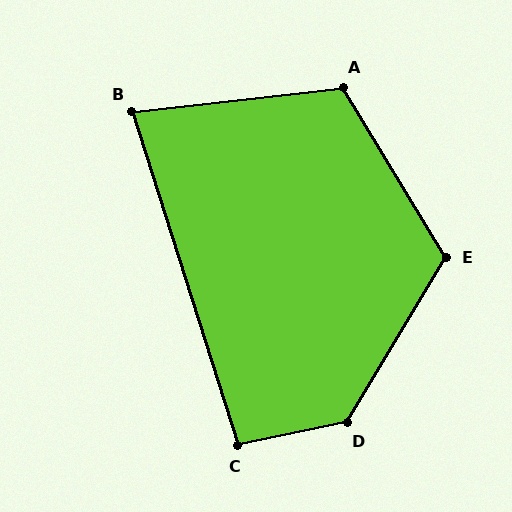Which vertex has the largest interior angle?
D, at approximately 132 degrees.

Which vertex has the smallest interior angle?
B, at approximately 79 degrees.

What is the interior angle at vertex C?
Approximately 96 degrees (obtuse).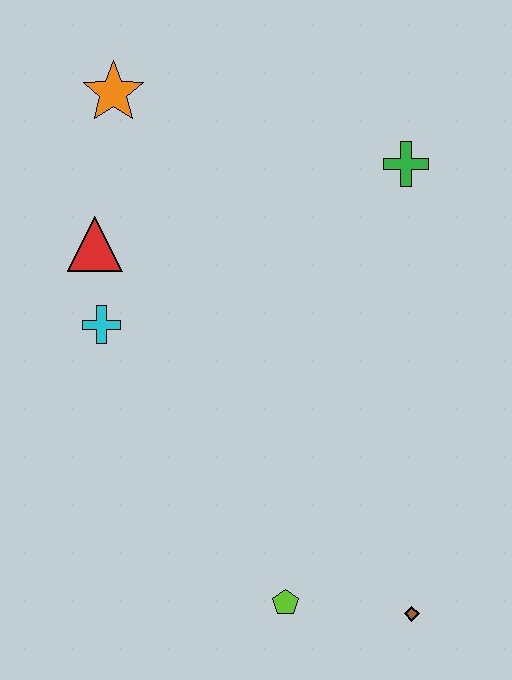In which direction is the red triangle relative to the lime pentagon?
The red triangle is above the lime pentagon.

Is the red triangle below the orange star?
Yes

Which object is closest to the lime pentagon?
The brown diamond is closest to the lime pentagon.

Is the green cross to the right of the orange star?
Yes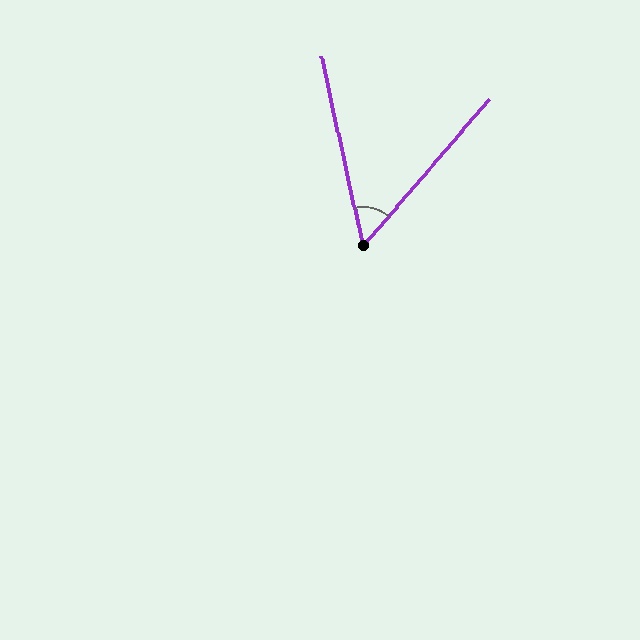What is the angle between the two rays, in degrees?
Approximately 53 degrees.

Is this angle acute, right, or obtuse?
It is acute.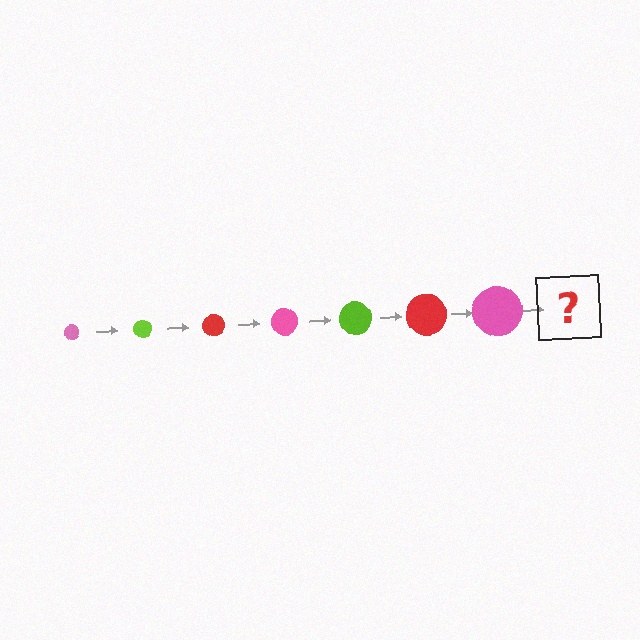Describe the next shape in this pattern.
It should be a lime circle, larger than the previous one.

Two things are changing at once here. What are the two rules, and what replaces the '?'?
The two rules are that the circle grows larger each step and the color cycles through pink, lime, and red. The '?' should be a lime circle, larger than the previous one.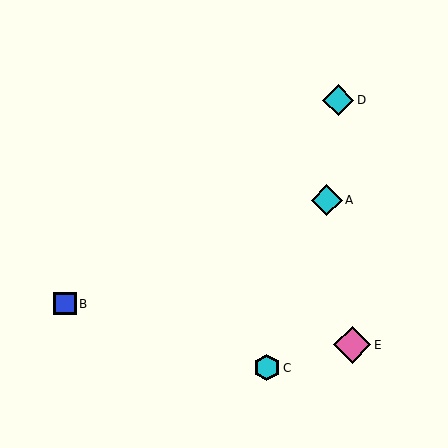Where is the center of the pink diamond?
The center of the pink diamond is at (352, 345).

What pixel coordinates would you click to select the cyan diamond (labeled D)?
Click at (338, 100) to select the cyan diamond D.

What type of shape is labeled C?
Shape C is a cyan hexagon.